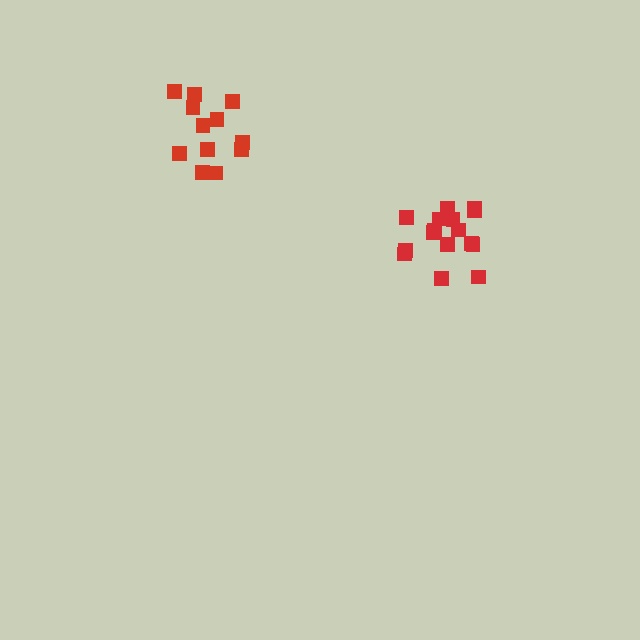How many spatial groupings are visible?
There are 2 spatial groupings.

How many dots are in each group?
Group 1: 17 dots, Group 2: 12 dots (29 total).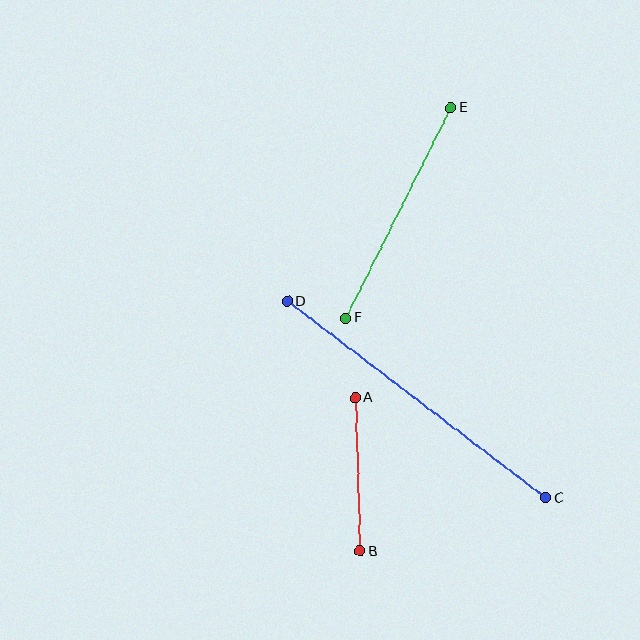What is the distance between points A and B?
The distance is approximately 154 pixels.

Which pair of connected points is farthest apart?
Points C and D are farthest apart.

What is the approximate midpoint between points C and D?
The midpoint is at approximately (417, 400) pixels.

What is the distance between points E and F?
The distance is approximately 235 pixels.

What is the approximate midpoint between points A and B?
The midpoint is at approximately (358, 474) pixels.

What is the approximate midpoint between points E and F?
The midpoint is at approximately (398, 213) pixels.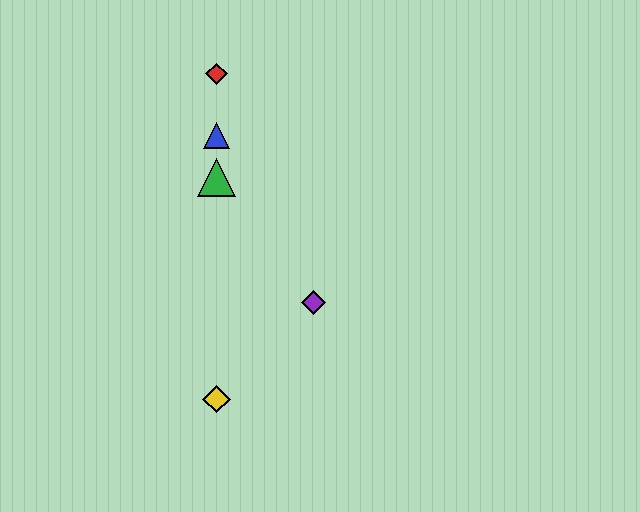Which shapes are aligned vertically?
The red diamond, the blue triangle, the green triangle, the yellow diamond are aligned vertically.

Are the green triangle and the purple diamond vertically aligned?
No, the green triangle is at x≈217 and the purple diamond is at x≈314.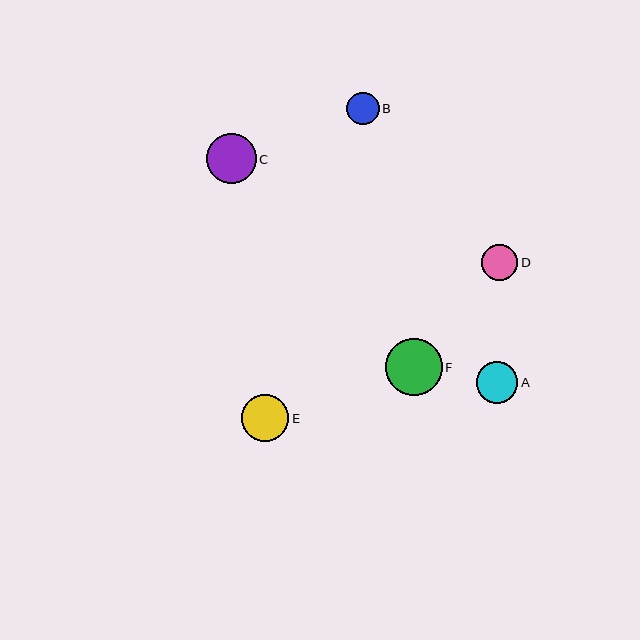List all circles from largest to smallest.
From largest to smallest: F, C, E, A, D, B.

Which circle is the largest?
Circle F is the largest with a size of approximately 57 pixels.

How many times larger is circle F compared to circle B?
Circle F is approximately 1.7 times the size of circle B.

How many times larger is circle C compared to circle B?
Circle C is approximately 1.5 times the size of circle B.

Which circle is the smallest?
Circle B is the smallest with a size of approximately 33 pixels.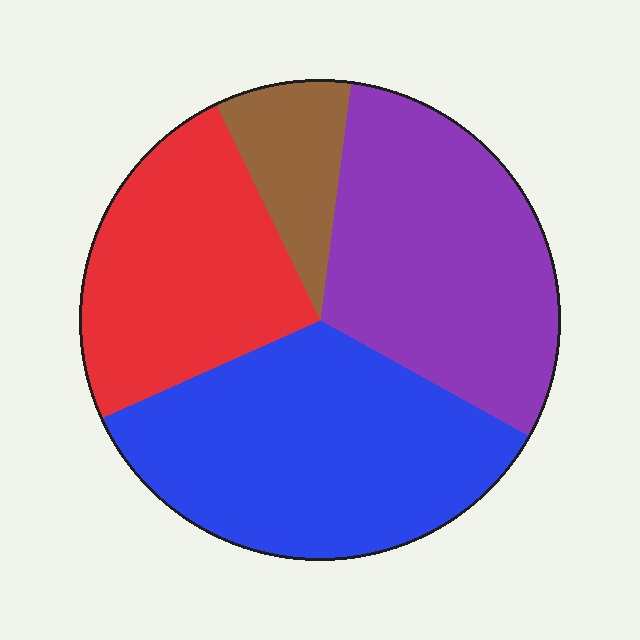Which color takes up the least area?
Brown, at roughly 10%.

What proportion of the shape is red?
Red covers 25% of the shape.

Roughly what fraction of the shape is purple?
Purple covers 31% of the shape.